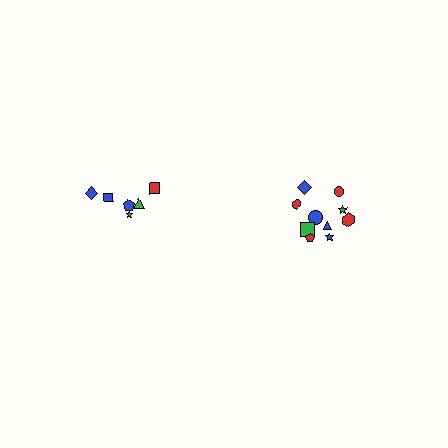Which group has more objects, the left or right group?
The right group.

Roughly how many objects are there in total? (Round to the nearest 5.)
Roughly 15 objects in total.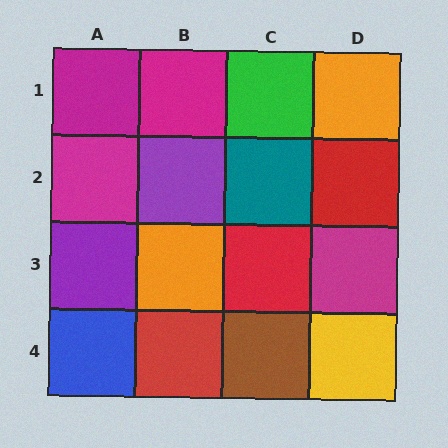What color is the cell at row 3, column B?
Orange.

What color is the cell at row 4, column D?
Yellow.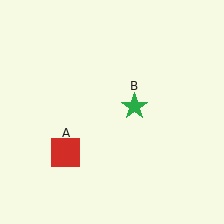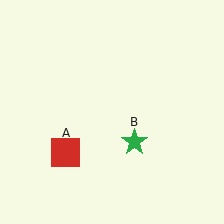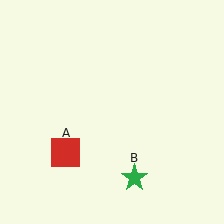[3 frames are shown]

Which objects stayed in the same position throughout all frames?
Red square (object A) remained stationary.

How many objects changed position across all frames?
1 object changed position: green star (object B).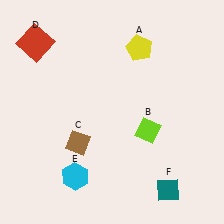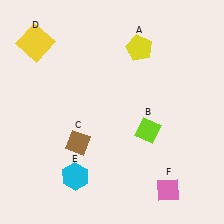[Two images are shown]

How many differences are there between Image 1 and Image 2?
There are 2 differences between the two images.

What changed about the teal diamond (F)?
In Image 1, F is teal. In Image 2, it changed to pink.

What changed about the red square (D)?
In Image 1, D is red. In Image 2, it changed to yellow.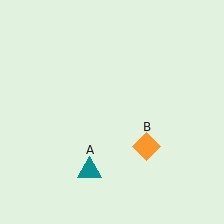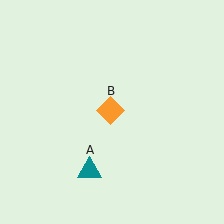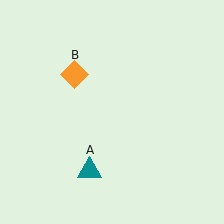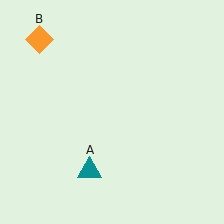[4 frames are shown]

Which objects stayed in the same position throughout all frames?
Teal triangle (object A) remained stationary.